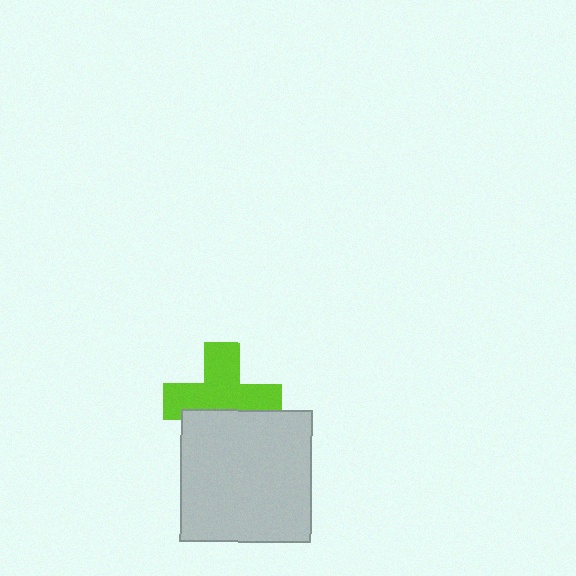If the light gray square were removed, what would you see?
You would see the complete lime cross.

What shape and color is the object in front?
The object in front is a light gray square.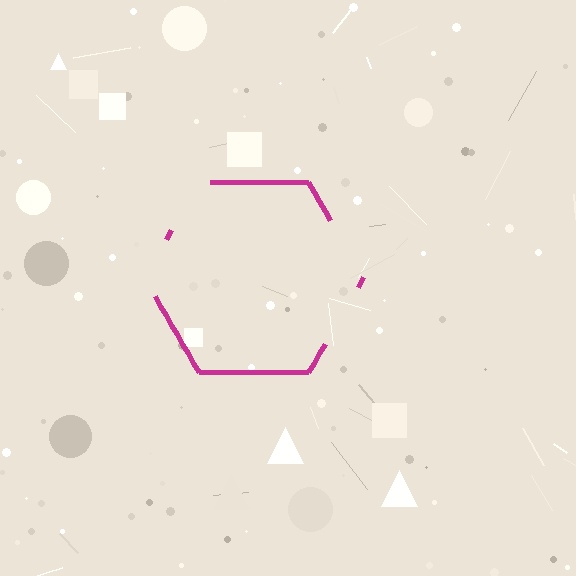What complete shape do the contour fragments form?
The contour fragments form a hexagon.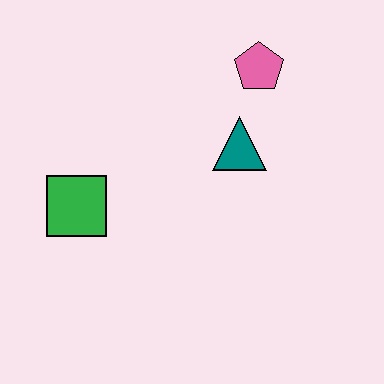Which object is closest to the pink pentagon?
The teal triangle is closest to the pink pentagon.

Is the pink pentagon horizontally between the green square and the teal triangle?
No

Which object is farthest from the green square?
The pink pentagon is farthest from the green square.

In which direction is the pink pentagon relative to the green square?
The pink pentagon is to the right of the green square.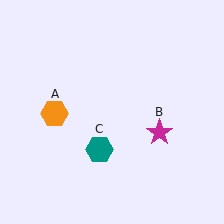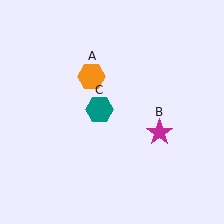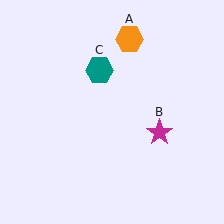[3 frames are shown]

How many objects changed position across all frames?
2 objects changed position: orange hexagon (object A), teal hexagon (object C).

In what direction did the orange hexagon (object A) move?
The orange hexagon (object A) moved up and to the right.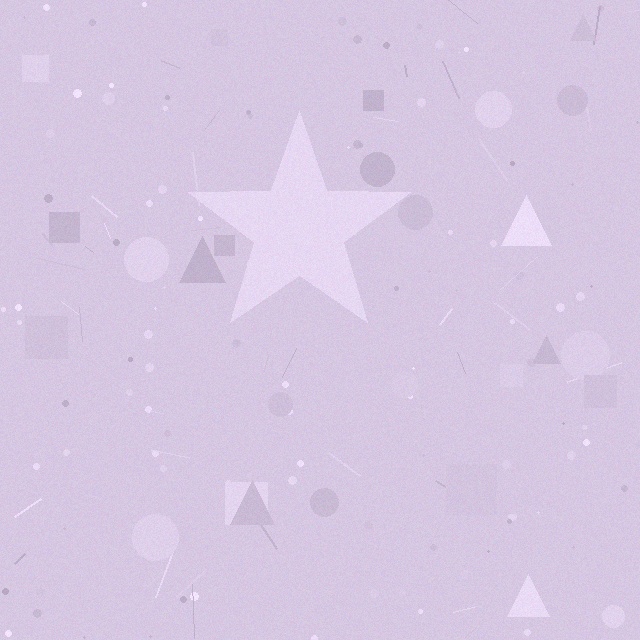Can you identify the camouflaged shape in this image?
The camouflaged shape is a star.